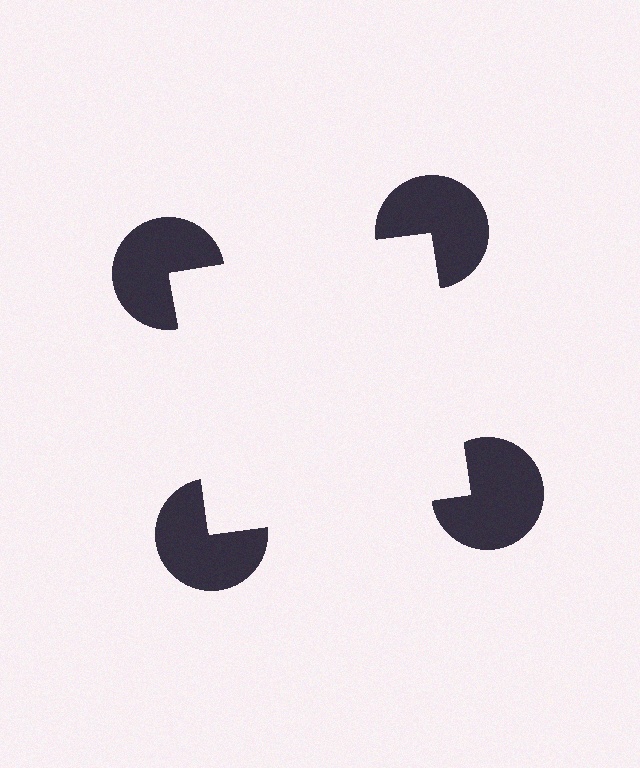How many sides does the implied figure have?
4 sides.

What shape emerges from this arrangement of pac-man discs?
An illusory square — its edges are inferred from the aligned wedge cuts in the pac-man discs, not physically drawn.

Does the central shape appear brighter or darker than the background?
It typically appears slightly brighter than the background, even though no actual brightness change is drawn.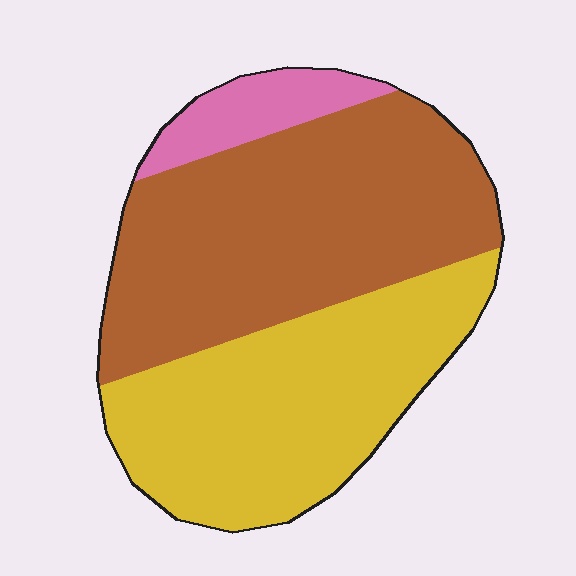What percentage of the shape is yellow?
Yellow takes up about two fifths (2/5) of the shape.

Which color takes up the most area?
Brown, at roughly 50%.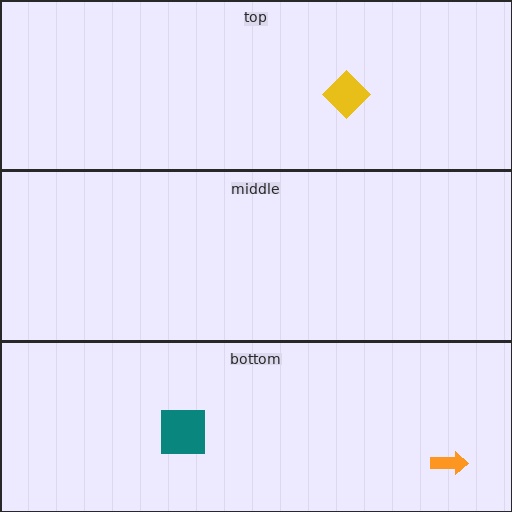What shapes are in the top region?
The yellow diamond.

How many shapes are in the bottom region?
2.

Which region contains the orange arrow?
The bottom region.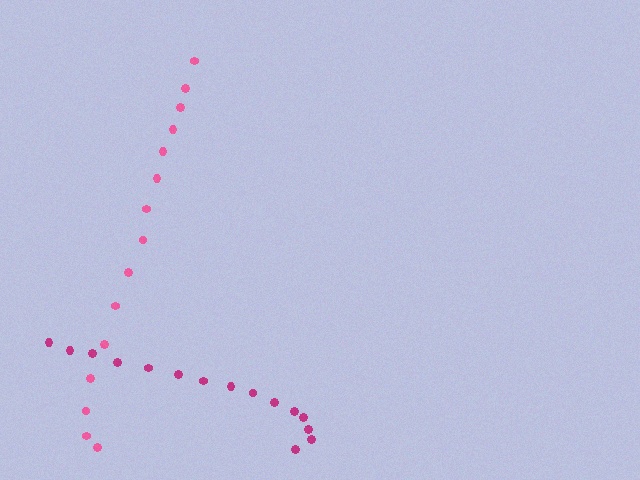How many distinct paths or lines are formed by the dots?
There are 2 distinct paths.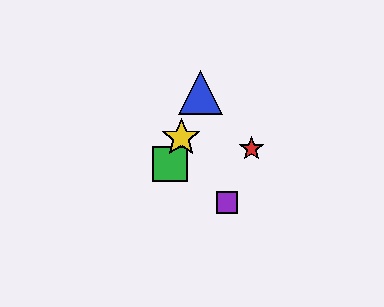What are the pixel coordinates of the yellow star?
The yellow star is at (181, 138).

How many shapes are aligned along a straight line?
3 shapes (the blue triangle, the green square, the yellow star) are aligned along a straight line.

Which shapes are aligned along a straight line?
The blue triangle, the green square, the yellow star are aligned along a straight line.